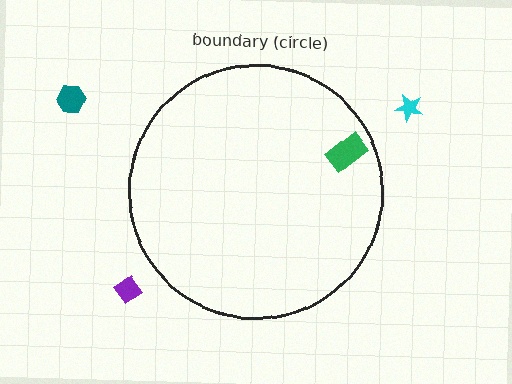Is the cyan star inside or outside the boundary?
Outside.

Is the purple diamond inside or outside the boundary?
Outside.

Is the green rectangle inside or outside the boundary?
Inside.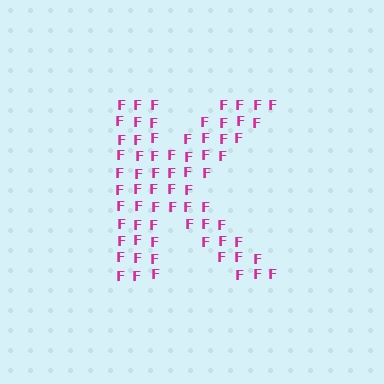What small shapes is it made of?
It is made of small letter F's.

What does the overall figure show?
The overall figure shows the letter K.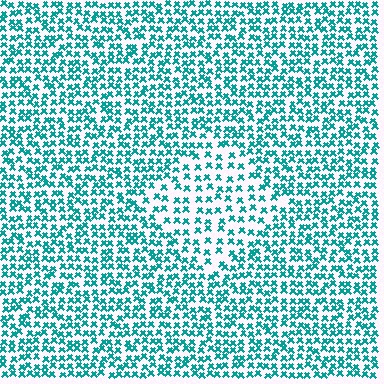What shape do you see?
I see a diamond.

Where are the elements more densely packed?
The elements are more densely packed outside the diamond boundary.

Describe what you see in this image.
The image contains small teal elements arranged at two different densities. A diamond-shaped region is visible where the elements are less densely packed than the surrounding area.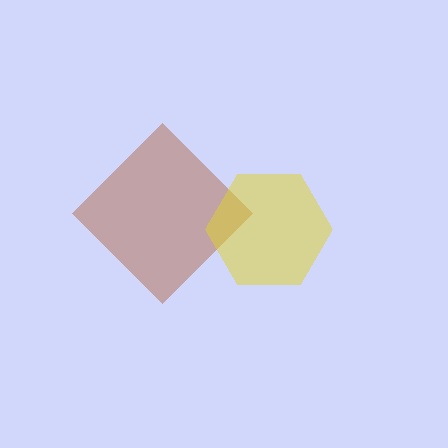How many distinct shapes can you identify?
There are 2 distinct shapes: a brown diamond, a yellow hexagon.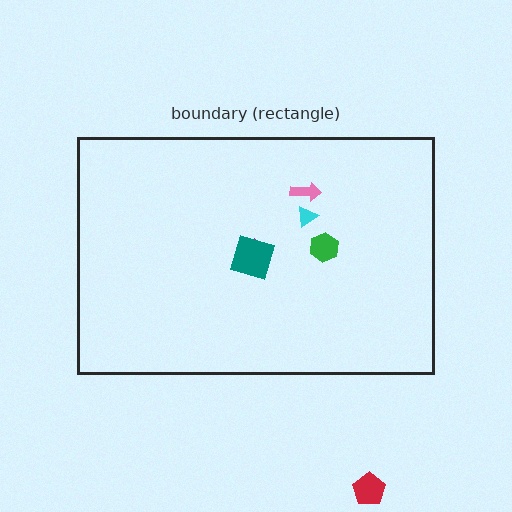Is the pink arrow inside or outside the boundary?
Inside.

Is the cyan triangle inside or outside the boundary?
Inside.